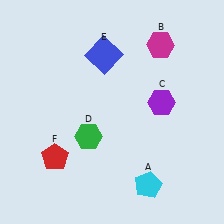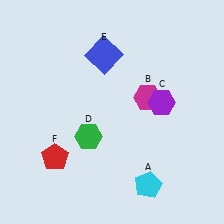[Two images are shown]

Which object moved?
The magenta hexagon (B) moved down.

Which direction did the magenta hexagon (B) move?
The magenta hexagon (B) moved down.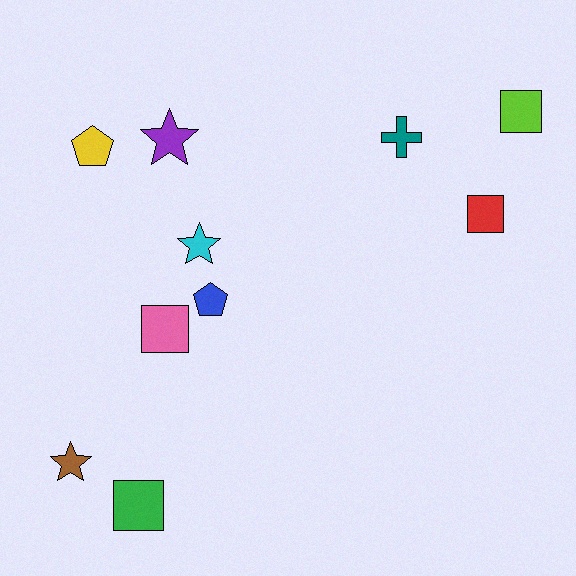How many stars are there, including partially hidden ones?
There are 3 stars.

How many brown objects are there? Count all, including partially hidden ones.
There is 1 brown object.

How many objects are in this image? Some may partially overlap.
There are 10 objects.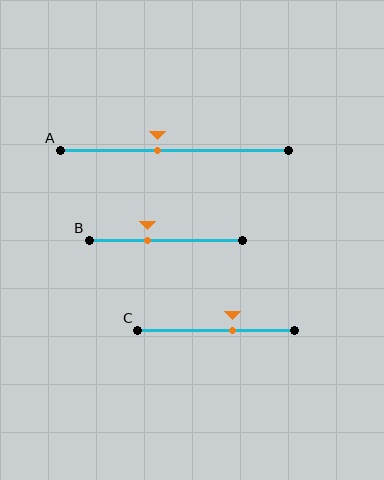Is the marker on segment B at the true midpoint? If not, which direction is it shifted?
No, the marker on segment B is shifted to the left by about 12% of the segment length.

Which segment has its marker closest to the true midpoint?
Segment A has its marker closest to the true midpoint.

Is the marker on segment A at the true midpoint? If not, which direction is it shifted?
No, the marker on segment A is shifted to the left by about 7% of the segment length.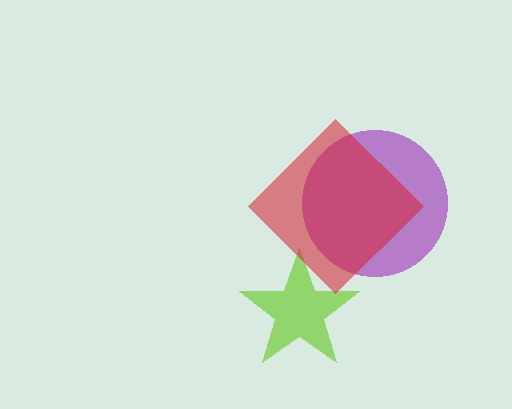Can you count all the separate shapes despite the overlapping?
Yes, there are 3 separate shapes.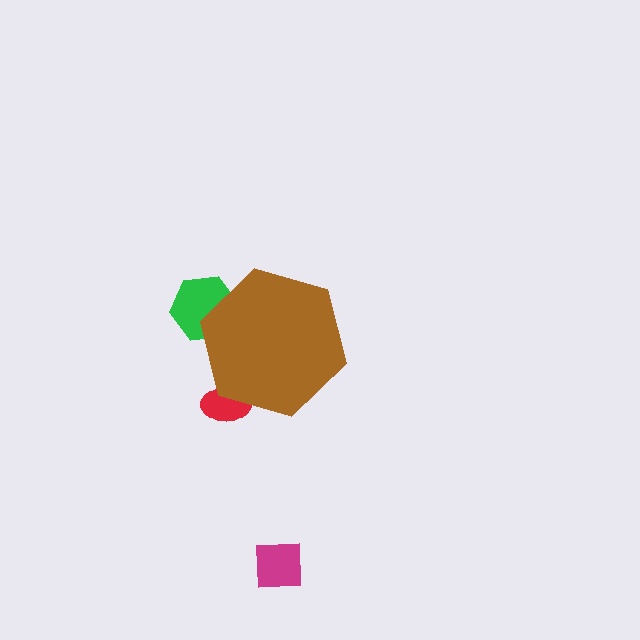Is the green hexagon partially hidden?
Yes, the green hexagon is partially hidden behind the brown hexagon.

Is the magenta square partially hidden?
No, the magenta square is fully visible.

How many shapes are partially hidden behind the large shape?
2 shapes are partially hidden.